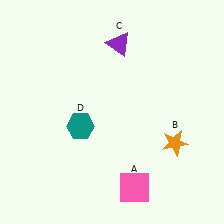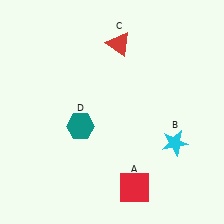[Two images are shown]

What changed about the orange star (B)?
In Image 1, B is orange. In Image 2, it changed to cyan.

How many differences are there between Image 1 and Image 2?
There are 3 differences between the two images.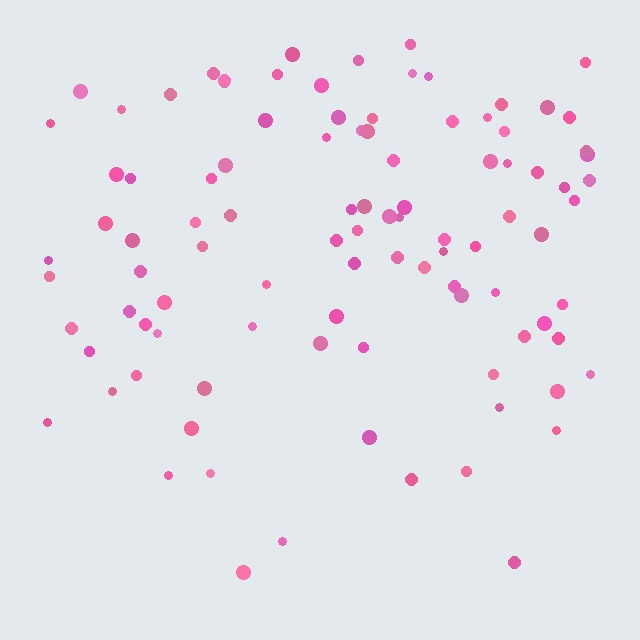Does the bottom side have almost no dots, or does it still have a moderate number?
Still a moderate number, just noticeably fewer than the top.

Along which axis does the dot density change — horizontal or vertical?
Vertical.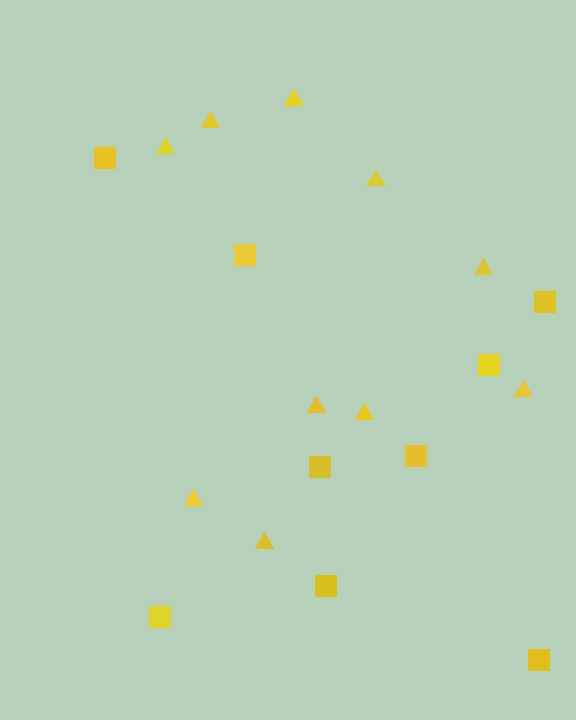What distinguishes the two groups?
There are 2 groups: one group of squares (9) and one group of triangles (10).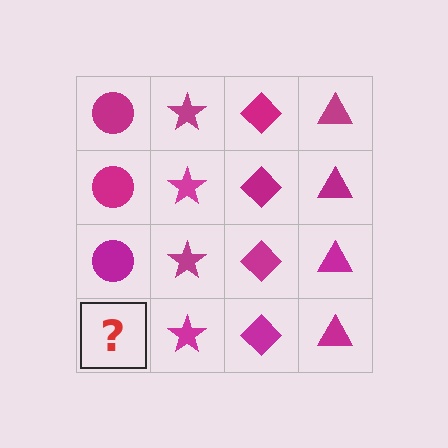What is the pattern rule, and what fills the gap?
The rule is that each column has a consistent shape. The gap should be filled with a magenta circle.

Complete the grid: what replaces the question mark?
The question mark should be replaced with a magenta circle.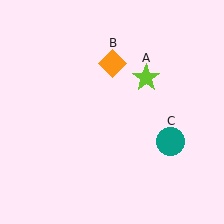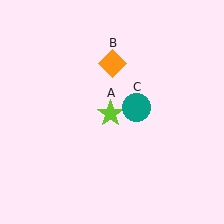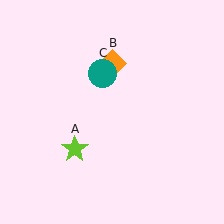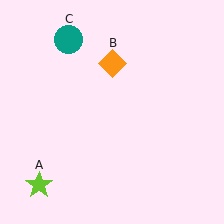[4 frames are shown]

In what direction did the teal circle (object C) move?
The teal circle (object C) moved up and to the left.